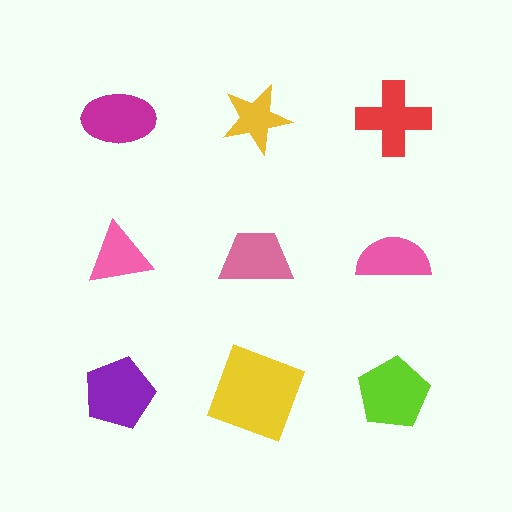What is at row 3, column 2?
A yellow square.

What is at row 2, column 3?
A pink semicircle.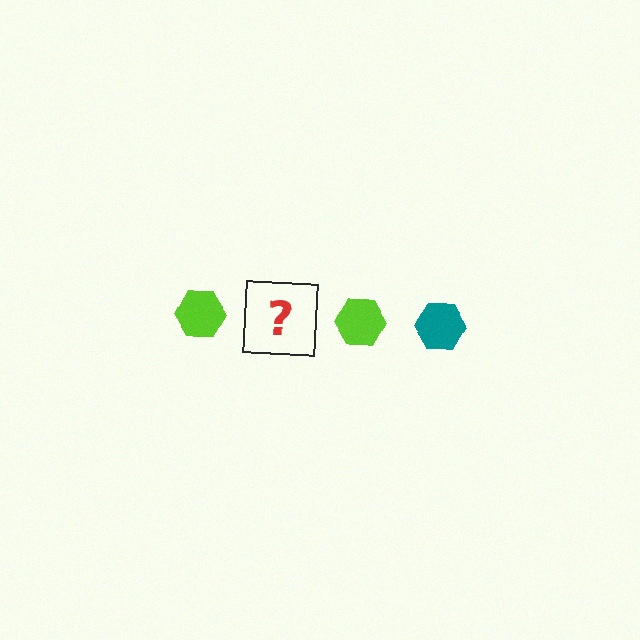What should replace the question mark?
The question mark should be replaced with a teal hexagon.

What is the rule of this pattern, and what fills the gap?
The rule is that the pattern cycles through lime, teal hexagons. The gap should be filled with a teal hexagon.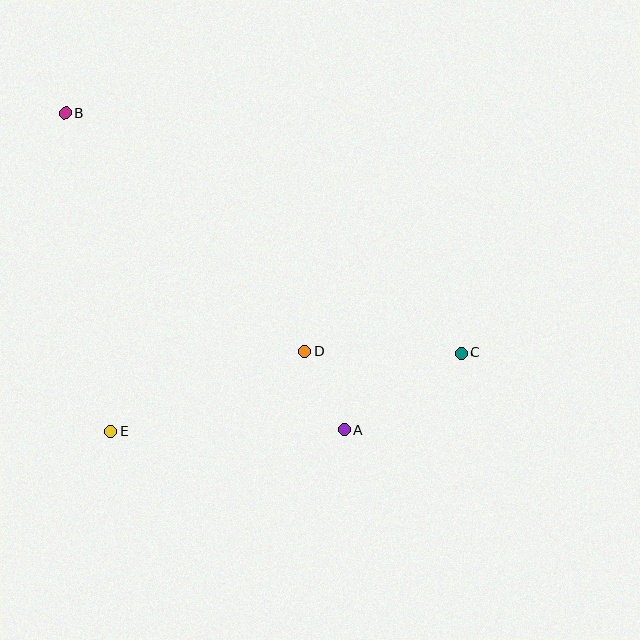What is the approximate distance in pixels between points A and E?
The distance between A and E is approximately 234 pixels.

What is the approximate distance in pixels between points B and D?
The distance between B and D is approximately 338 pixels.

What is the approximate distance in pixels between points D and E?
The distance between D and E is approximately 210 pixels.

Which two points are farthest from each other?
Points B and C are farthest from each other.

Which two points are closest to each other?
Points A and D are closest to each other.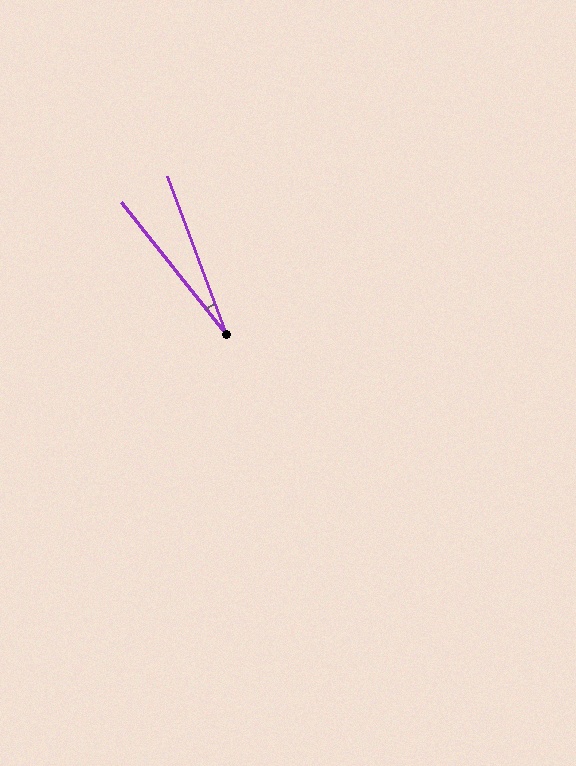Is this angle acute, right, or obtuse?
It is acute.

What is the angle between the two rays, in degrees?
Approximately 18 degrees.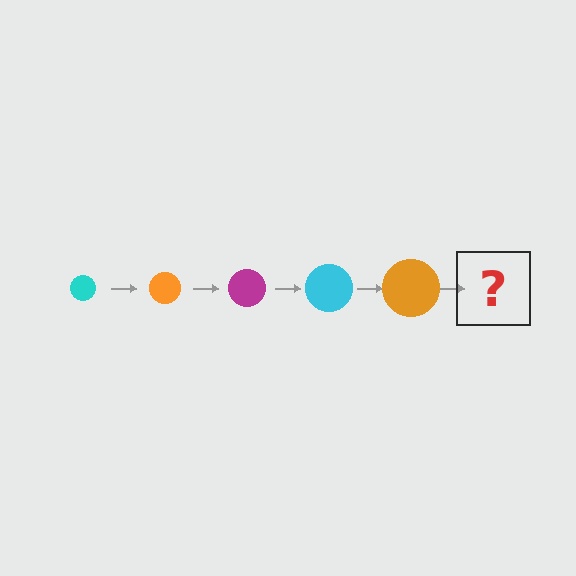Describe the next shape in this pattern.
It should be a magenta circle, larger than the previous one.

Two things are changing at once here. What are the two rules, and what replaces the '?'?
The two rules are that the circle grows larger each step and the color cycles through cyan, orange, and magenta. The '?' should be a magenta circle, larger than the previous one.